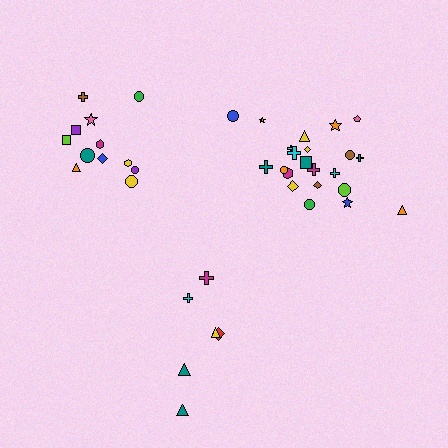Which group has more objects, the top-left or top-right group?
The top-right group.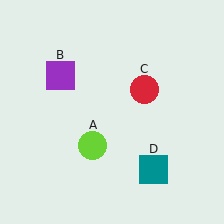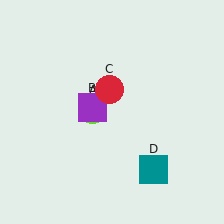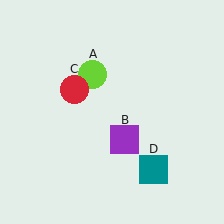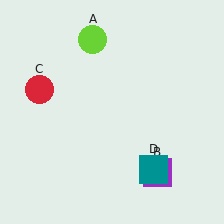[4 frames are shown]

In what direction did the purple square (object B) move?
The purple square (object B) moved down and to the right.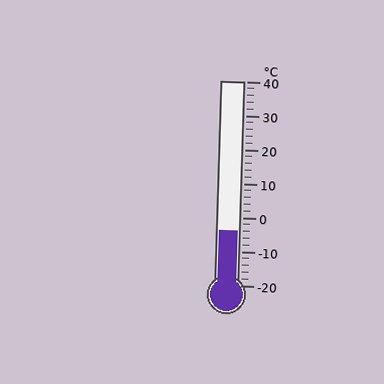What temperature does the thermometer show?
The thermometer shows approximately -4°C.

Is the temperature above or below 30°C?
The temperature is below 30°C.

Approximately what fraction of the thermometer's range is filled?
The thermometer is filled to approximately 25% of its range.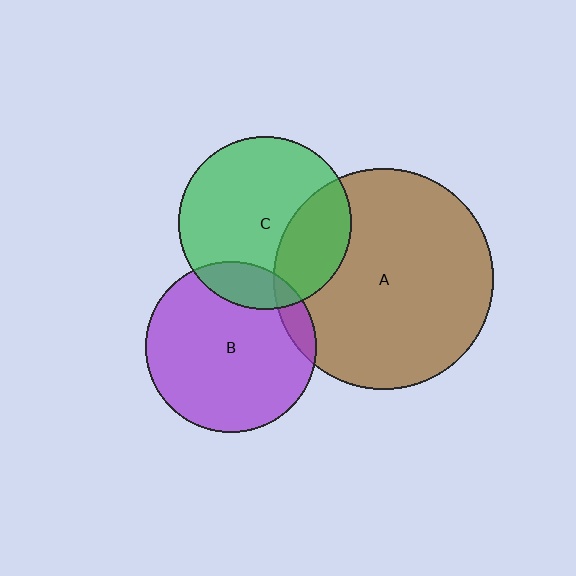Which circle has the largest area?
Circle A (brown).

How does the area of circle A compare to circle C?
Approximately 1.6 times.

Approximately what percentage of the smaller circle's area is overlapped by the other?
Approximately 15%.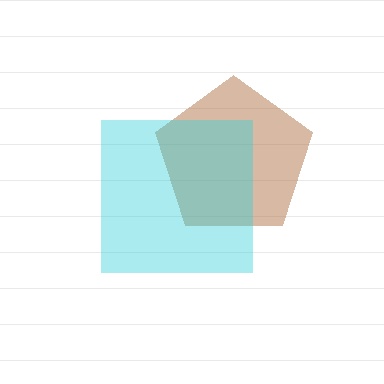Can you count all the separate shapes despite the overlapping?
Yes, there are 2 separate shapes.